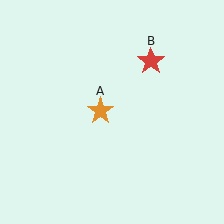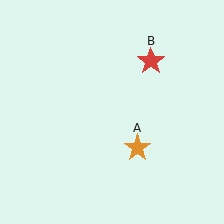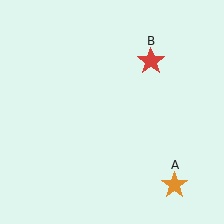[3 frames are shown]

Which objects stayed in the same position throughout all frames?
Red star (object B) remained stationary.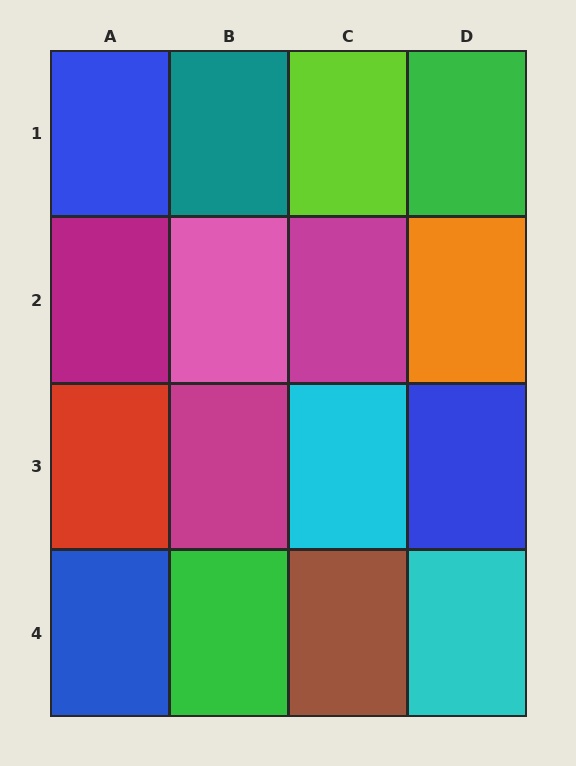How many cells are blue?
3 cells are blue.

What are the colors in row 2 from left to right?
Magenta, pink, magenta, orange.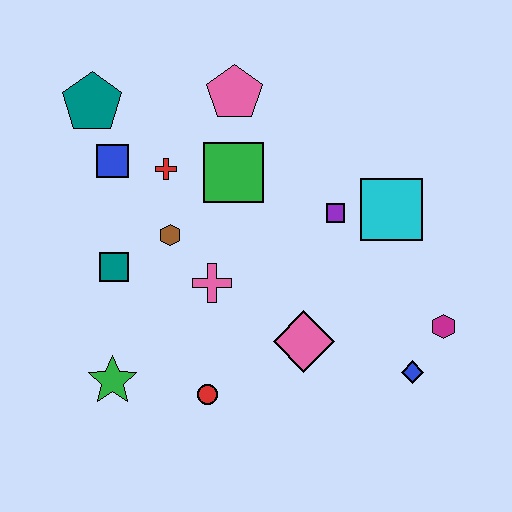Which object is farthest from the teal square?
The magenta hexagon is farthest from the teal square.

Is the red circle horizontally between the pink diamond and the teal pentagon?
Yes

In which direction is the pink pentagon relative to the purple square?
The pink pentagon is above the purple square.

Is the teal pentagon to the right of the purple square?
No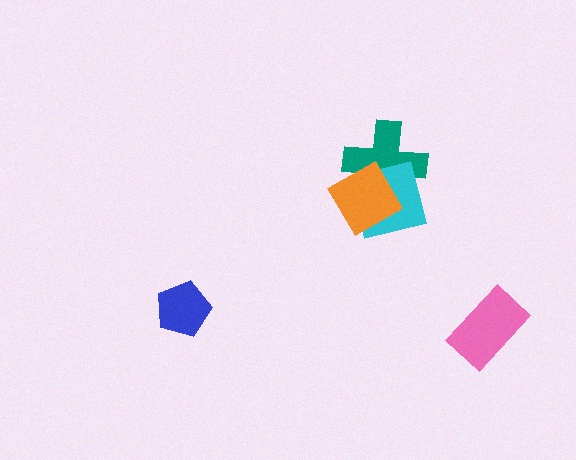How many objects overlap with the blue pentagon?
0 objects overlap with the blue pentagon.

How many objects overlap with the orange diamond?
2 objects overlap with the orange diamond.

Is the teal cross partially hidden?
Yes, it is partially covered by another shape.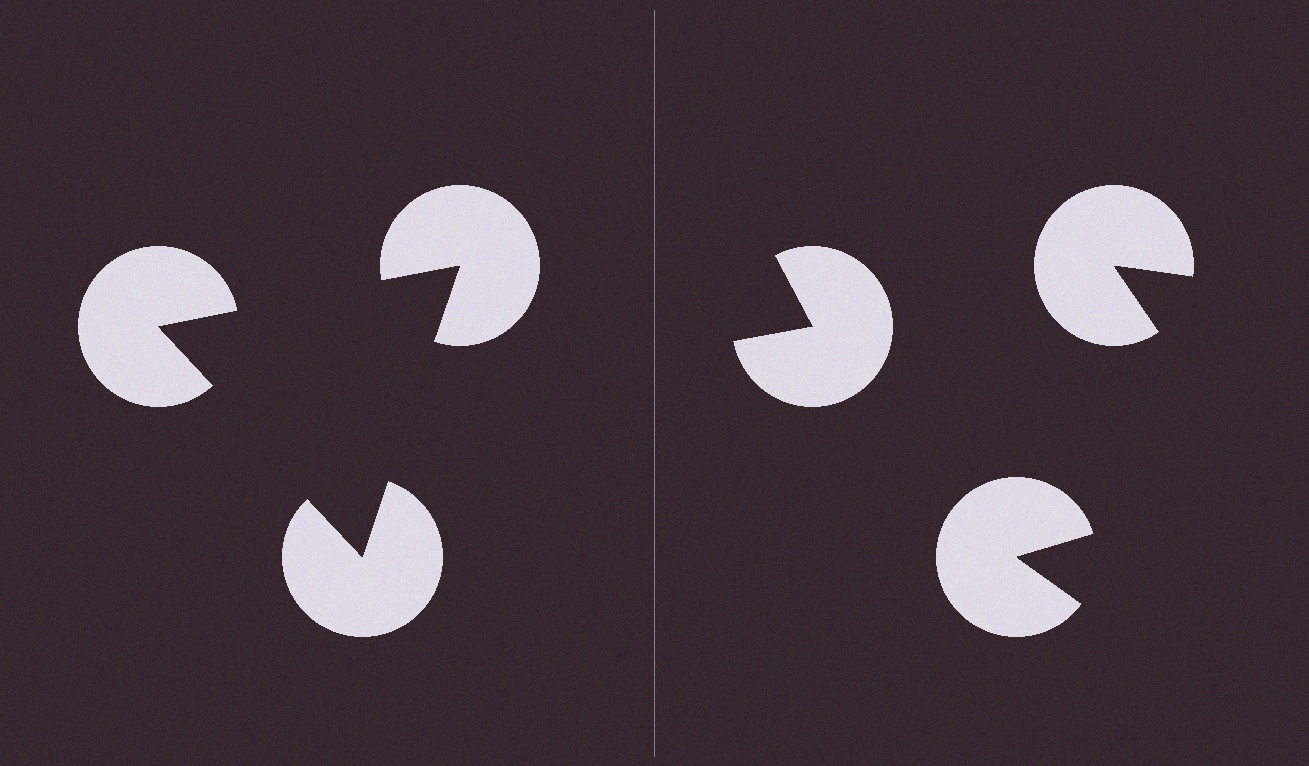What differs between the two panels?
The pac-man discs are positioned identically on both sides; only the wedge orientations differ. On the left they align to a triangle; on the right they are misaligned.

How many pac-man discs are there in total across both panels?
6 — 3 on each side.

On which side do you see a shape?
An illusory triangle appears on the left side. On the right side the wedge cuts are rotated, so no coherent shape forms.